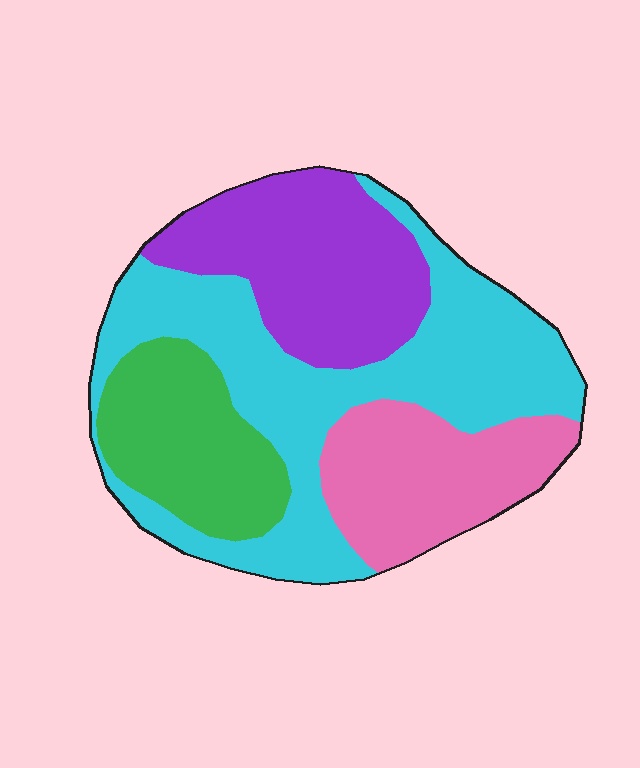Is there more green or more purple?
Purple.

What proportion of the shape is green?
Green takes up about one sixth (1/6) of the shape.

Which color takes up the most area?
Cyan, at roughly 40%.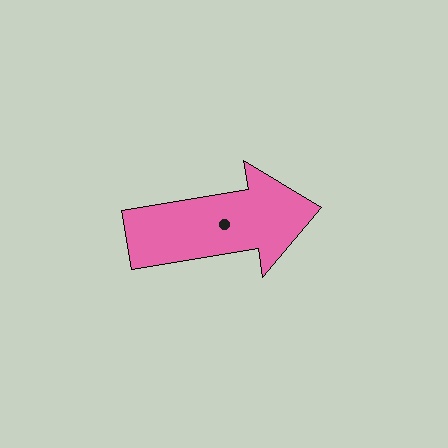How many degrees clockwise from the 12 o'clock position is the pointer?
Approximately 81 degrees.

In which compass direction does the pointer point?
East.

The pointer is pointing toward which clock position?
Roughly 3 o'clock.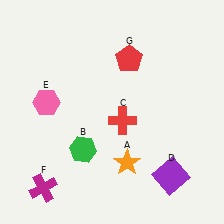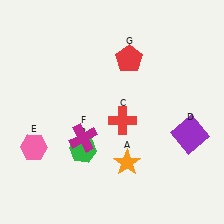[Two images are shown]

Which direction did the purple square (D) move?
The purple square (D) moved up.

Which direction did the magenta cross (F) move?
The magenta cross (F) moved up.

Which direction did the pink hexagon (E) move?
The pink hexagon (E) moved down.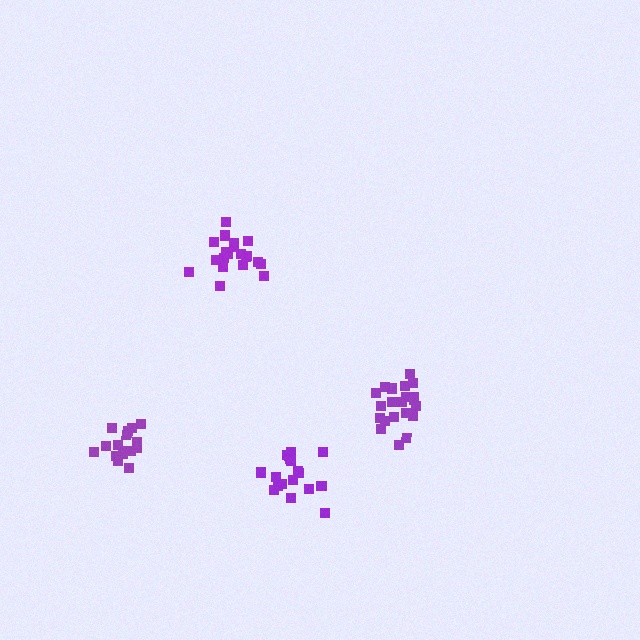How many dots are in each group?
Group 1: 21 dots, Group 2: 17 dots, Group 3: 18 dots, Group 4: 21 dots (77 total).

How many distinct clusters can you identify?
There are 4 distinct clusters.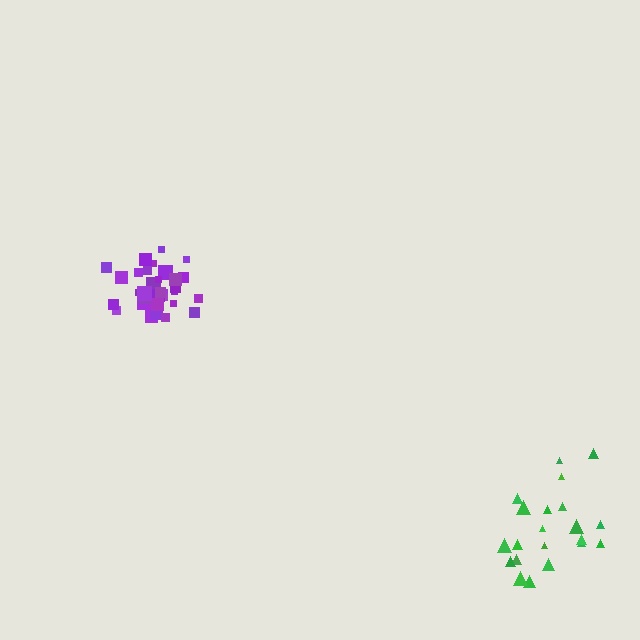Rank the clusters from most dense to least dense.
purple, green.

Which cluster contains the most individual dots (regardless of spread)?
Purple (33).